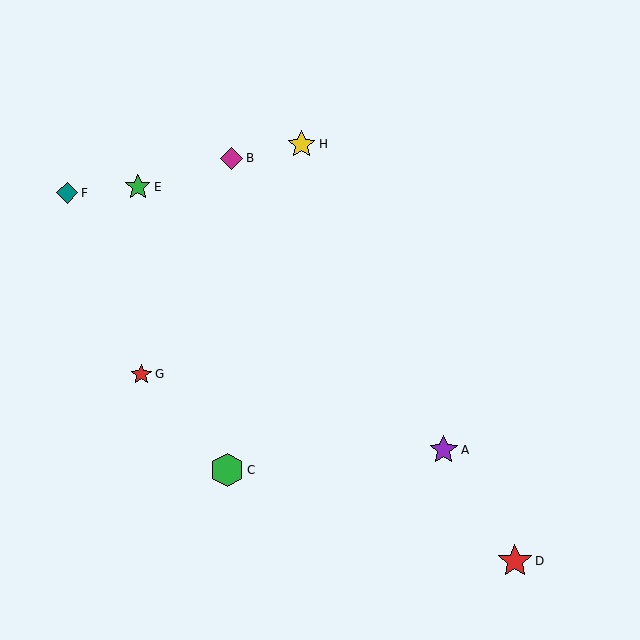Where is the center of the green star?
The center of the green star is at (138, 187).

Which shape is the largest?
The red star (labeled D) is the largest.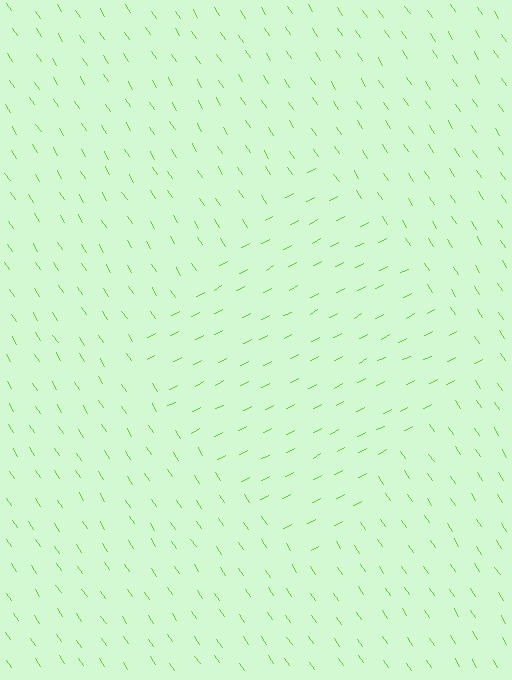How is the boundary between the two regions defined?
The boundary is defined purely by a change in line orientation (approximately 84 degrees difference). All lines are the same color and thickness.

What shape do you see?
I see a diamond.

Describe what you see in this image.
The image is filled with small lime line segments. A diamond region in the image has lines oriented differently from the surrounding lines, creating a visible texture boundary.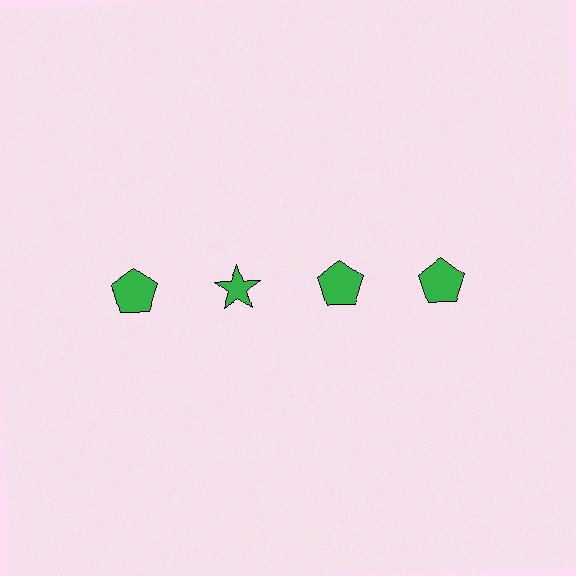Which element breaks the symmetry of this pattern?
The green star in the top row, second from left column breaks the symmetry. All other shapes are green pentagons.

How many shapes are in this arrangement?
There are 4 shapes arranged in a grid pattern.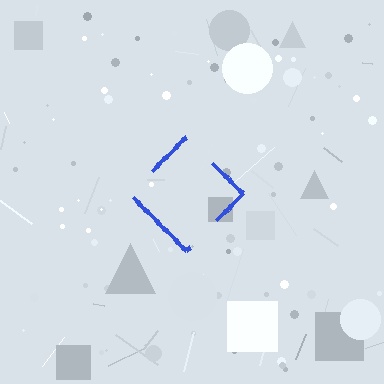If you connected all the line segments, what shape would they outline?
They would outline a diamond.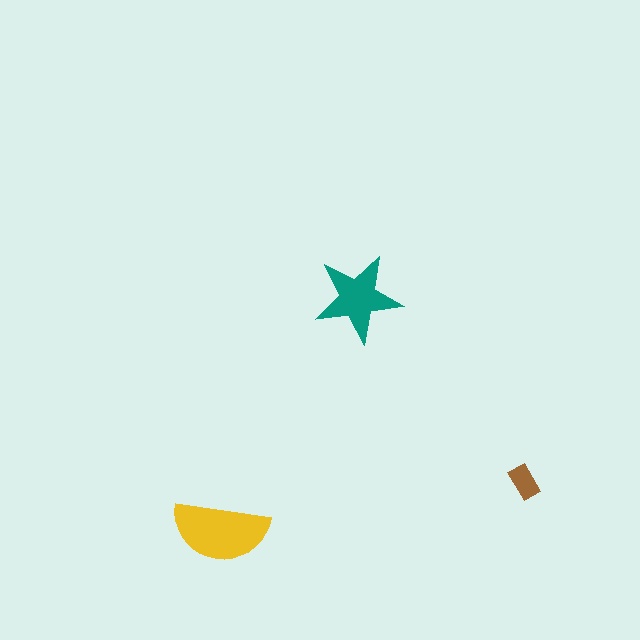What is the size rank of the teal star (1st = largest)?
2nd.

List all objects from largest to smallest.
The yellow semicircle, the teal star, the brown rectangle.